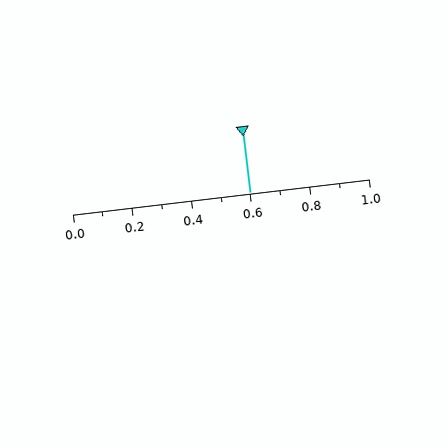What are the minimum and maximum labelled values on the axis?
The axis runs from 0.0 to 1.0.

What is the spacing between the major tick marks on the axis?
The major ticks are spaced 0.2 apart.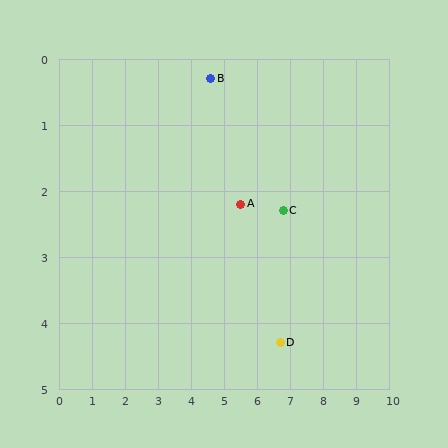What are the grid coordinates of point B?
Point B is at approximately (4.6, 0.3).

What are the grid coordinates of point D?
Point D is at approximately (6.7, 4.3).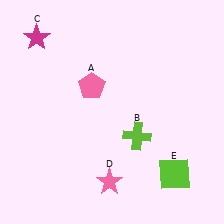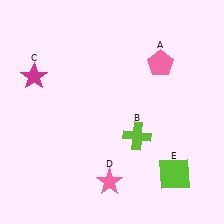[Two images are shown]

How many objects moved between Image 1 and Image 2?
2 objects moved between the two images.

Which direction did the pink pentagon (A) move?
The pink pentagon (A) moved right.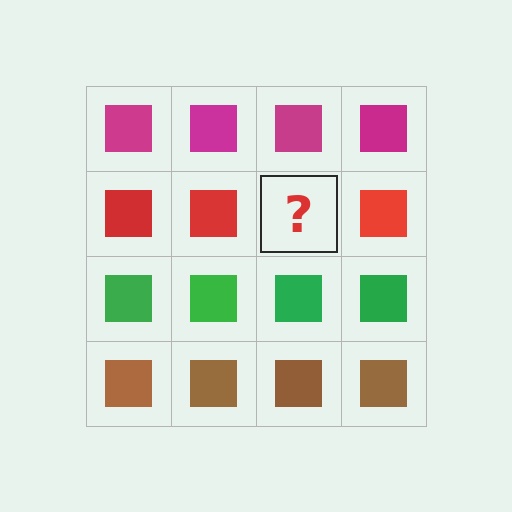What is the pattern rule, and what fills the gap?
The rule is that each row has a consistent color. The gap should be filled with a red square.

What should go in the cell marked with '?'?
The missing cell should contain a red square.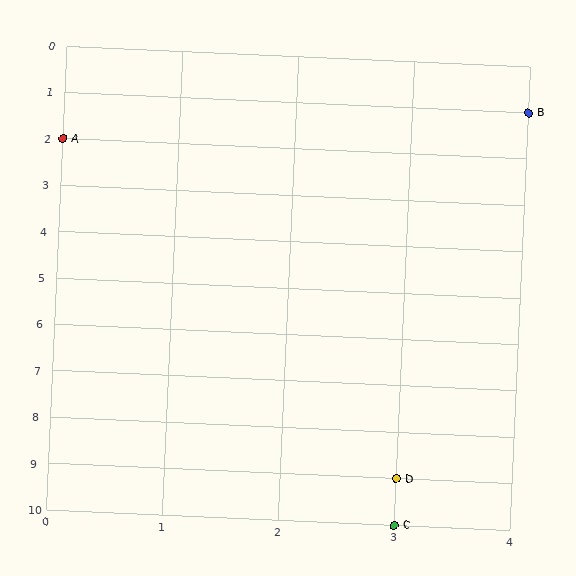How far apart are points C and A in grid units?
Points C and A are 3 columns and 8 rows apart (about 8.5 grid units diagonally).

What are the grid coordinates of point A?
Point A is at grid coordinates (0, 2).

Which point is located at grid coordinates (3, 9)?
Point D is at (3, 9).